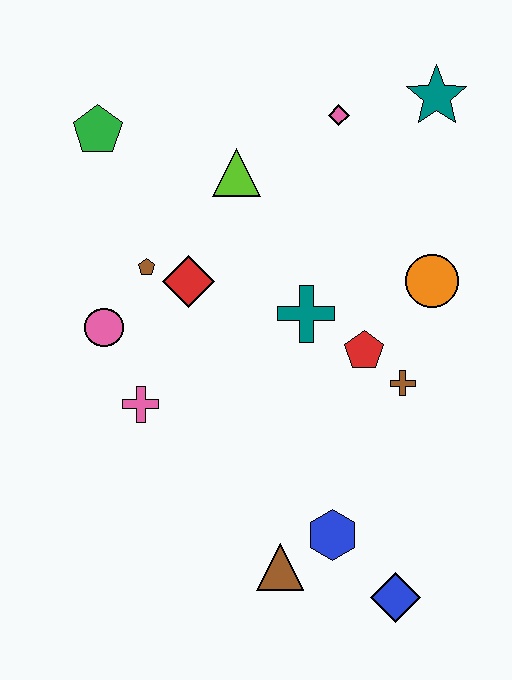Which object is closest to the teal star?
The pink diamond is closest to the teal star.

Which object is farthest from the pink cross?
The teal star is farthest from the pink cross.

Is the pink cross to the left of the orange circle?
Yes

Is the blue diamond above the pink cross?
No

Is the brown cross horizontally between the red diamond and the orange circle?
Yes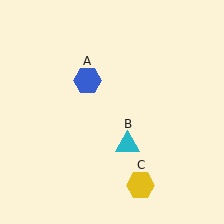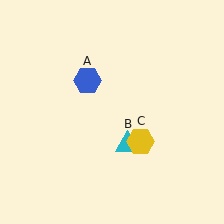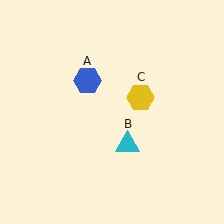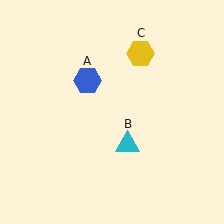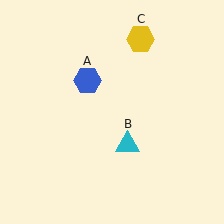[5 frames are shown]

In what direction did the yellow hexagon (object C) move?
The yellow hexagon (object C) moved up.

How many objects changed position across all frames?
1 object changed position: yellow hexagon (object C).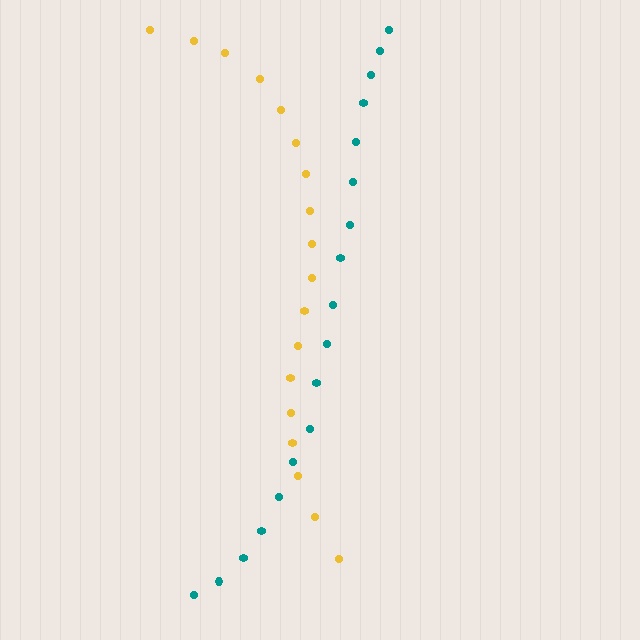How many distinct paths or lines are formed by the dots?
There are 2 distinct paths.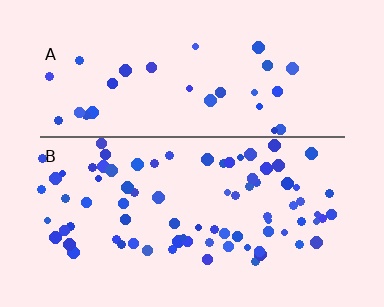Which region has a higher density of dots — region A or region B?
B (the bottom).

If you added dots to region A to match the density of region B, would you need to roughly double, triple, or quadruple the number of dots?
Approximately triple.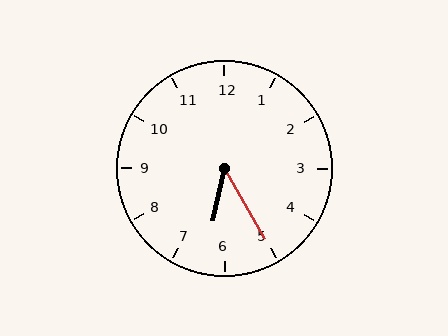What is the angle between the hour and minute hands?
Approximately 42 degrees.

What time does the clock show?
6:25.